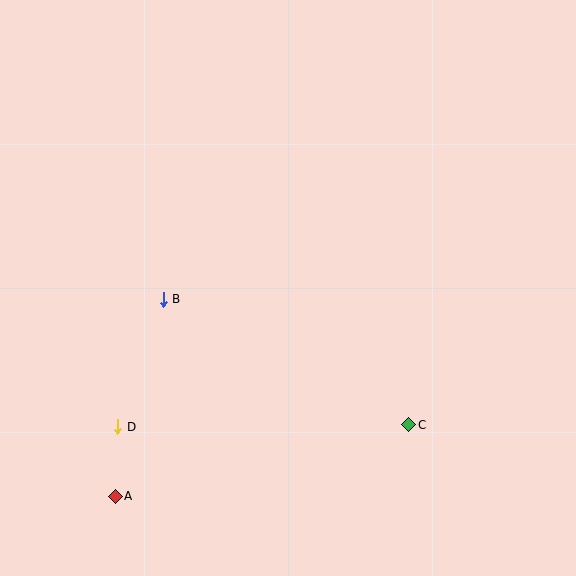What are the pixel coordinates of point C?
Point C is at (409, 425).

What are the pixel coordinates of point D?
Point D is at (118, 427).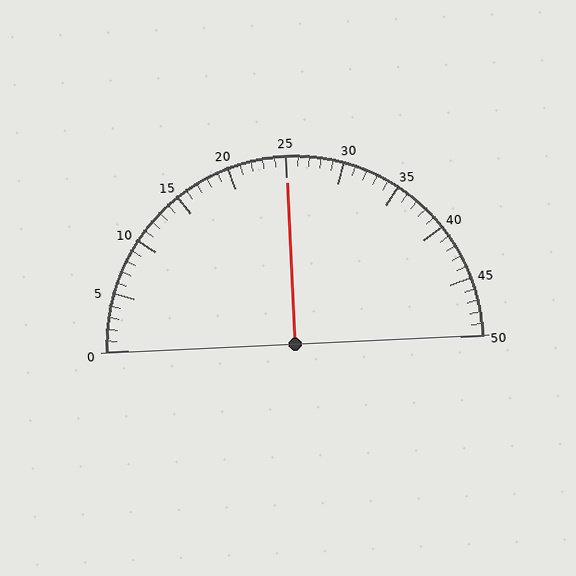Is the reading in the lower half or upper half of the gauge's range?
The reading is in the upper half of the range (0 to 50).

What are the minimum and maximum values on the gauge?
The gauge ranges from 0 to 50.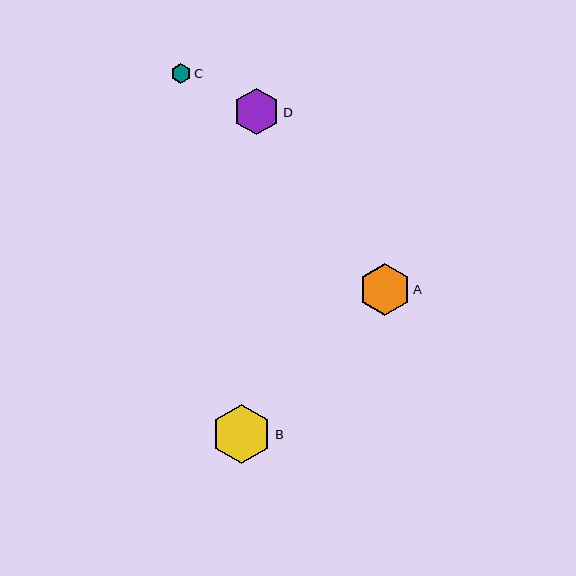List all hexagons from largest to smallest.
From largest to smallest: B, A, D, C.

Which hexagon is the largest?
Hexagon B is the largest with a size of approximately 60 pixels.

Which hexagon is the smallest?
Hexagon C is the smallest with a size of approximately 20 pixels.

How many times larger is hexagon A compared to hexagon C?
Hexagon A is approximately 2.6 times the size of hexagon C.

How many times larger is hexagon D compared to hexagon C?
Hexagon D is approximately 2.4 times the size of hexagon C.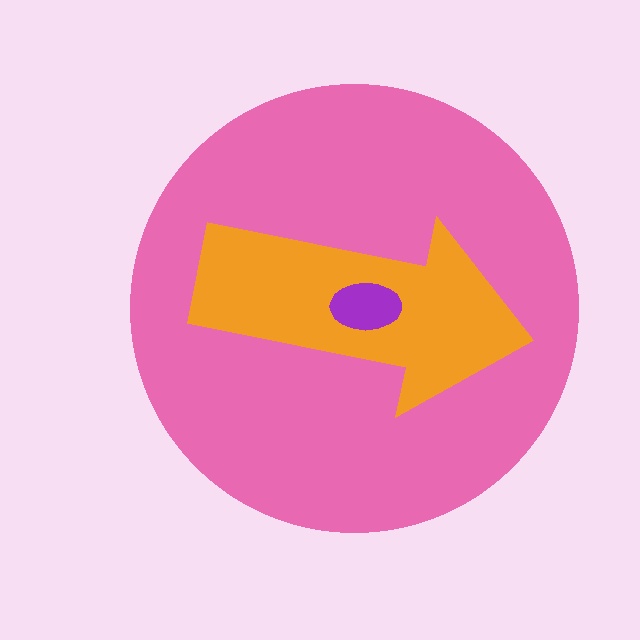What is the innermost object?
The purple ellipse.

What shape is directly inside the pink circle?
The orange arrow.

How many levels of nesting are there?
3.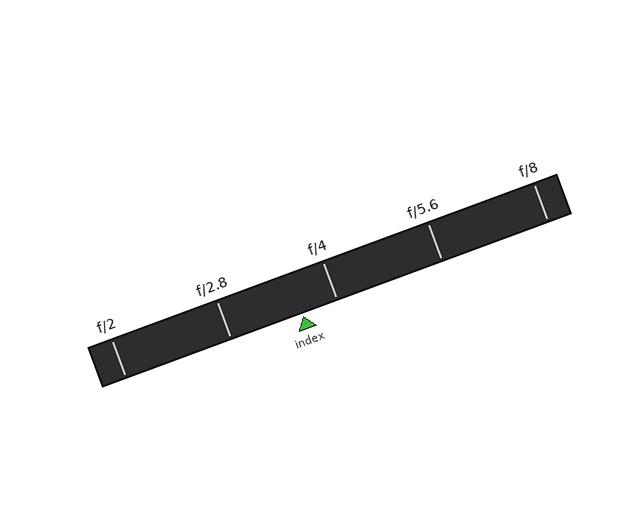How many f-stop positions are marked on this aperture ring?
There are 5 f-stop positions marked.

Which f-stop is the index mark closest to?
The index mark is closest to f/4.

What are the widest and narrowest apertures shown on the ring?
The widest aperture shown is f/2 and the narrowest is f/8.